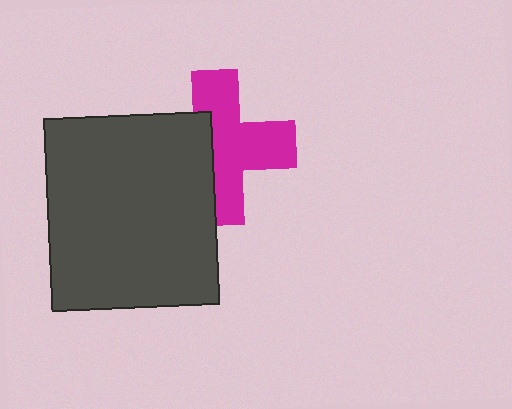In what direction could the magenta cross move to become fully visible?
The magenta cross could move right. That would shift it out from behind the dark gray rectangle entirely.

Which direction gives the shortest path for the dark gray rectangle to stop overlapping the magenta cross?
Moving left gives the shortest separation.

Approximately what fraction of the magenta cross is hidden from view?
Roughly 38% of the magenta cross is hidden behind the dark gray rectangle.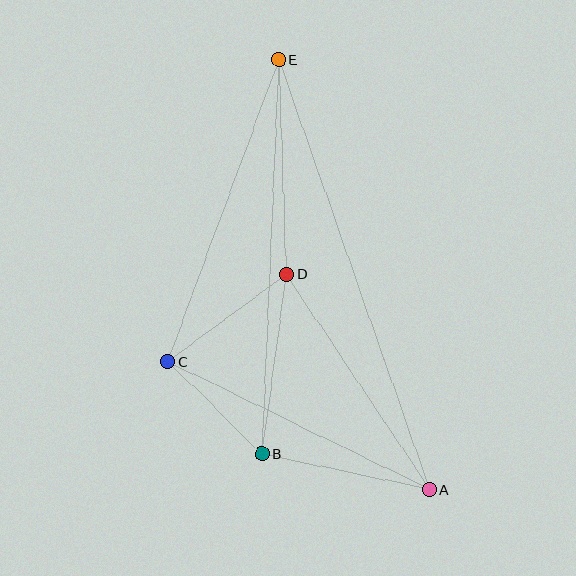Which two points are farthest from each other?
Points A and E are farthest from each other.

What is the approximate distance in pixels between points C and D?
The distance between C and D is approximately 147 pixels.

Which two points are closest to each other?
Points B and C are closest to each other.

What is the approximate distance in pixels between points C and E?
The distance between C and E is approximately 322 pixels.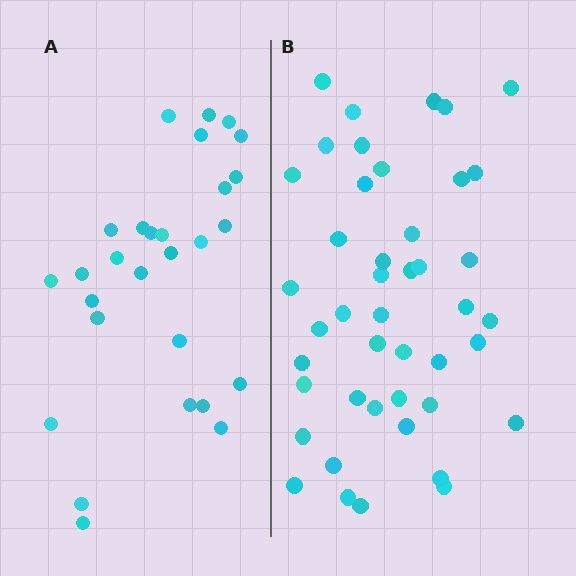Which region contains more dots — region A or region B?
Region B (the right region) has more dots.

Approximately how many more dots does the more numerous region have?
Region B has approximately 15 more dots than region A.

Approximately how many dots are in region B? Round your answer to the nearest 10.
About 40 dots. (The exact count is 44, which rounds to 40.)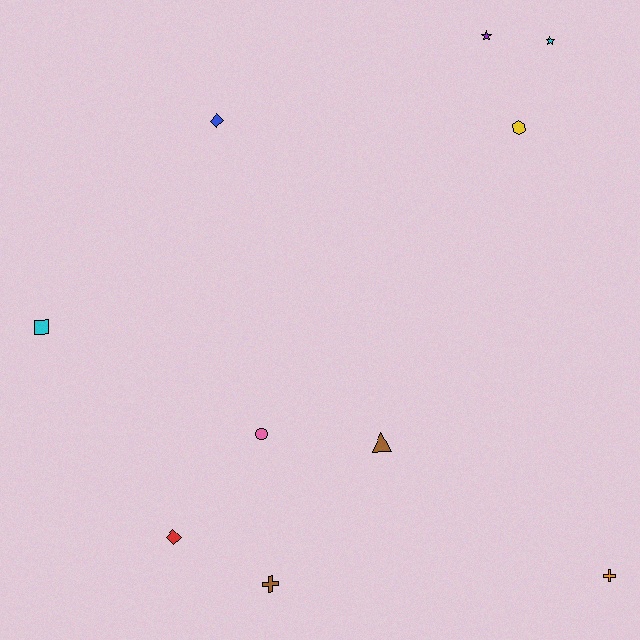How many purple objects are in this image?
There is 1 purple object.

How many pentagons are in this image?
There are no pentagons.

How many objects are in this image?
There are 10 objects.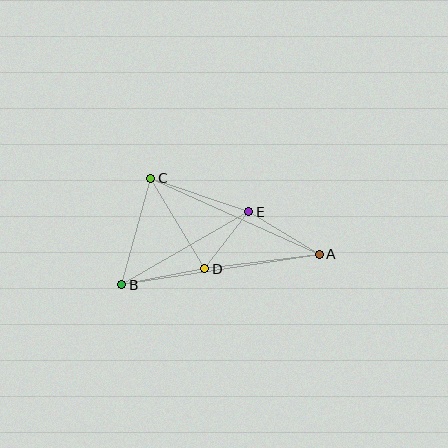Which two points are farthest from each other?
Points A and B are farthest from each other.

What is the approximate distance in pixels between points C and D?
The distance between C and D is approximately 105 pixels.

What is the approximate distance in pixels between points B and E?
The distance between B and E is approximately 147 pixels.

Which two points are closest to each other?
Points D and E are closest to each other.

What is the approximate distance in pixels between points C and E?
The distance between C and E is approximately 103 pixels.